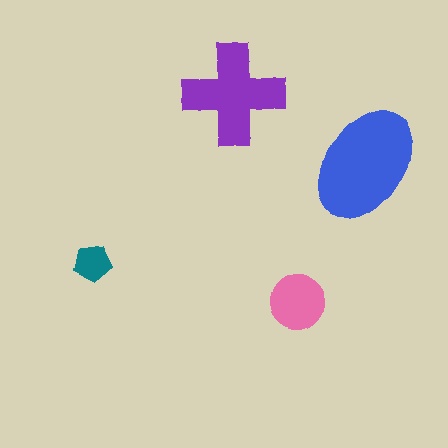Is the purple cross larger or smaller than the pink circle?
Larger.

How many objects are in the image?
There are 4 objects in the image.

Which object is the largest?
The blue ellipse.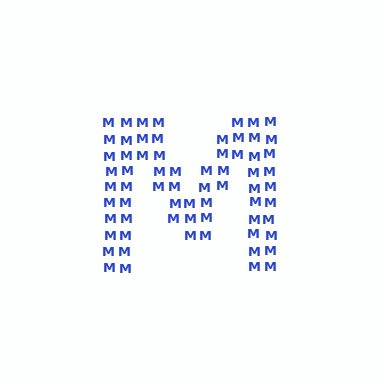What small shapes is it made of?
It is made of small letter M's.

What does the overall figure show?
The overall figure shows the letter M.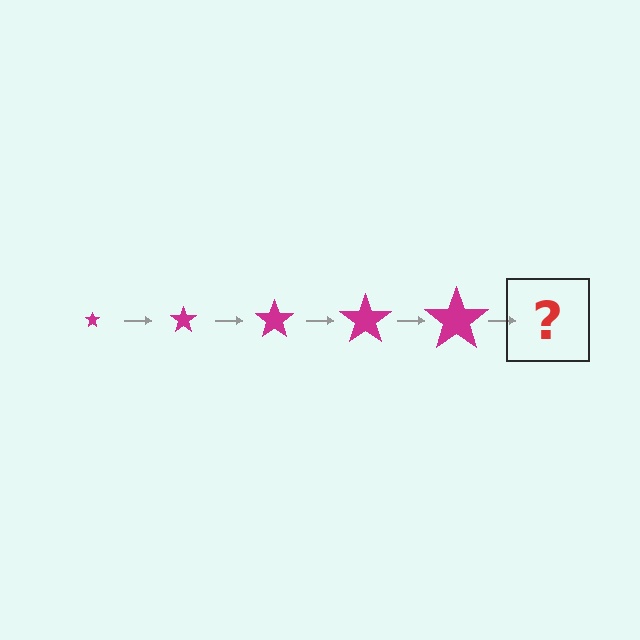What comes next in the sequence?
The next element should be a magenta star, larger than the previous one.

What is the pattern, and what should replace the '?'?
The pattern is that the star gets progressively larger each step. The '?' should be a magenta star, larger than the previous one.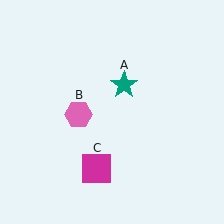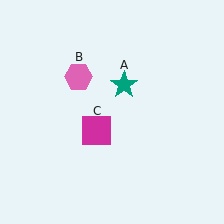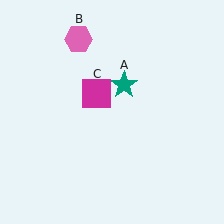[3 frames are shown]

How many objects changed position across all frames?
2 objects changed position: pink hexagon (object B), magenta square (object C).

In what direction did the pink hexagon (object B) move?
The pink hexagon (object B) moved up.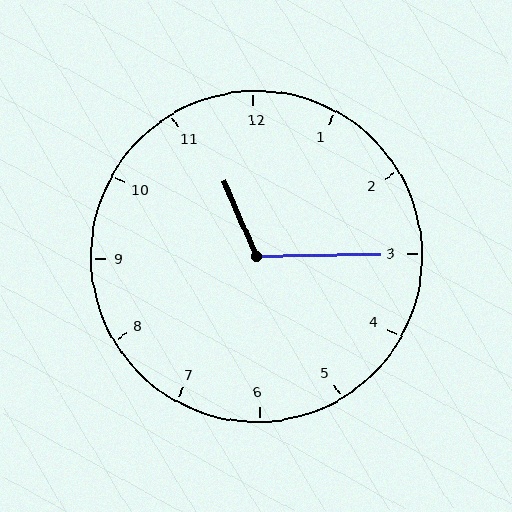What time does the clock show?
11:15.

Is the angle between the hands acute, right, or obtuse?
It is obtuse.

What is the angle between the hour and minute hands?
Approximately 112 degrees.